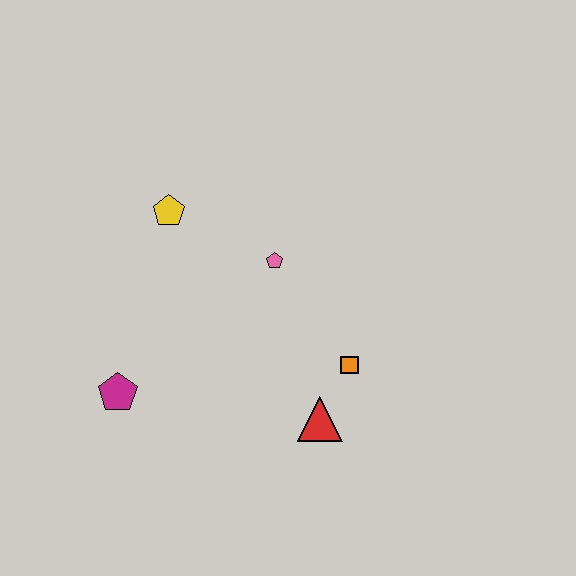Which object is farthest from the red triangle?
The yellow pentagon is farthest from the red triangle.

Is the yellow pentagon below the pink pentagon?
No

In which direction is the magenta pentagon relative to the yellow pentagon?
The magenta pentagon is below the yellow pentagon.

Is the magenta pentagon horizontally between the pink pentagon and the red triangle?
No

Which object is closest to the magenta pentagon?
The yellow pentagon is closest to the magenta pentagon.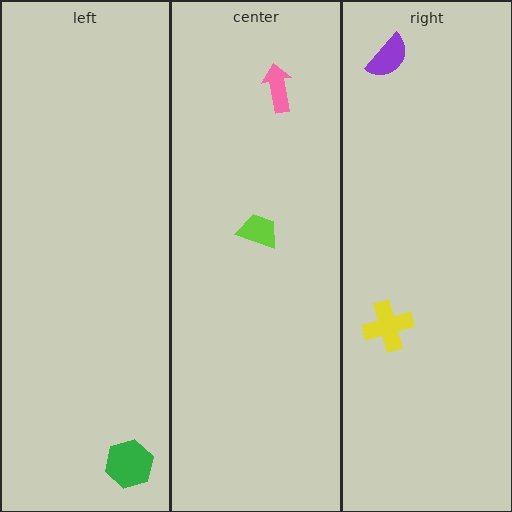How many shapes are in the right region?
2.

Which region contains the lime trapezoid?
The center region.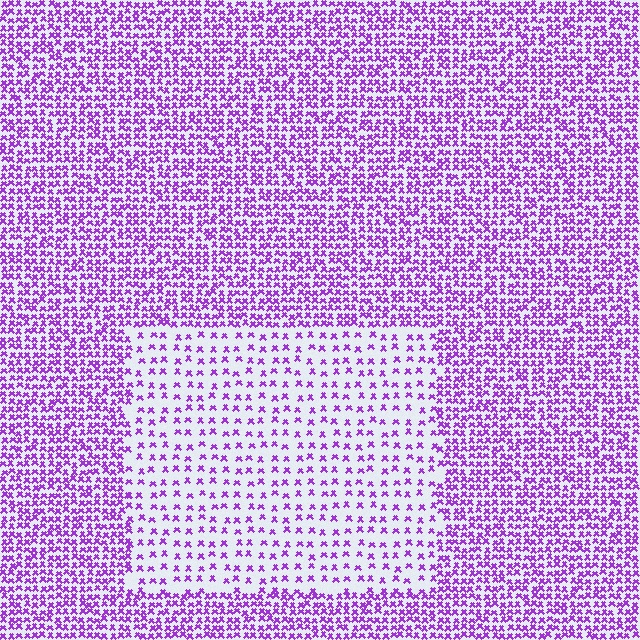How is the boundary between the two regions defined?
The boundary is defined by a change in element density (approximately 2.4x ratio). All elements are the same color, size, and shape.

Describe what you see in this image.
The image contains small purple elements arranged at two different densities. A rectangle-shaped region is visible where the elements are less densely packed than the surrounding area.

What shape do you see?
I see a rectangle.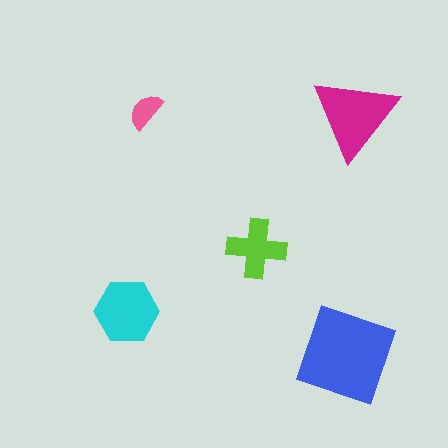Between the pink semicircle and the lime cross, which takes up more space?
The lime cross.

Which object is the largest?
The blue diamond.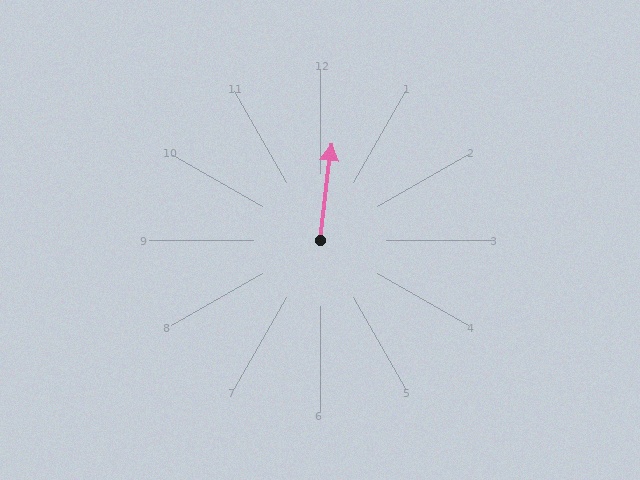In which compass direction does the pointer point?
North.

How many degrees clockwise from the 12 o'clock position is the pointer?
Approximately 7 degrees.